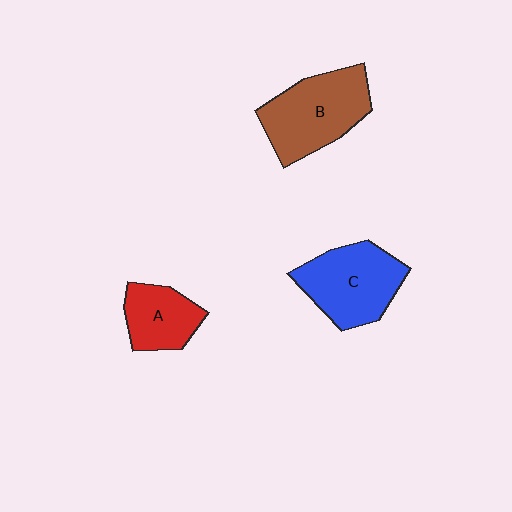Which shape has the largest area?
Shape B (brown).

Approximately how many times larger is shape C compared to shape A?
Approximately 1.5 times.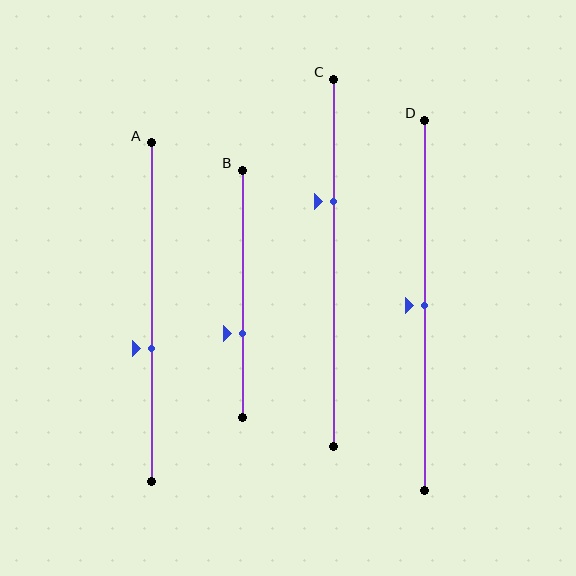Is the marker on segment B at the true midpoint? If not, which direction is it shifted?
No, the marker on segment B is shifted downward by about 16% of the segment length.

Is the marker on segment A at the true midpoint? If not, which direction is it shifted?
No, the marker on segment A is shifted downward by about 11% of the segment length.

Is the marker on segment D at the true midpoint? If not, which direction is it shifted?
Yes, the marker on segment D is at the true midpoint.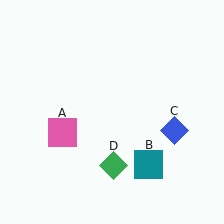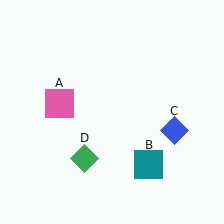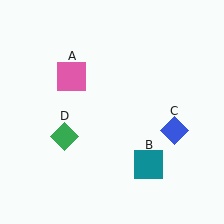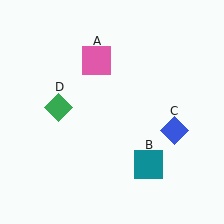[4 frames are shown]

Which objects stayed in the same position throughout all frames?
Teal square (object B) and blue diamond (object C) remained stationary.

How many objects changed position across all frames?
2 objects changed position: pink square (object A), green diamond (object D).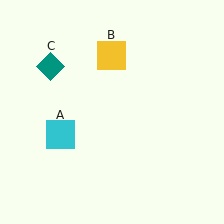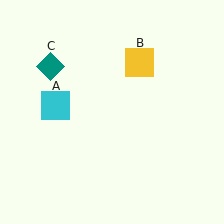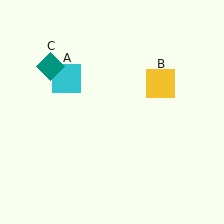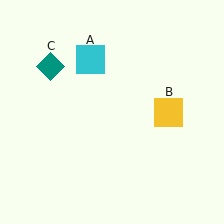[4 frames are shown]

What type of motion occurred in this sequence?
The cyan square (object A), yellow square (object B) rotated clockwise around the center of the scene.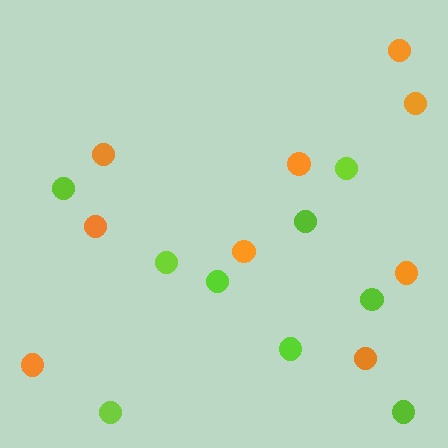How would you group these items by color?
There are 2 groups: one group of orange circles (9) and one group of lime circles (9).